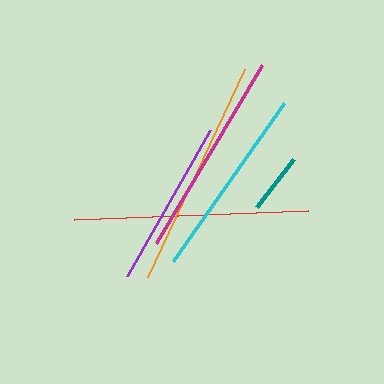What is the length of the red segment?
The red segment is approximately 234 pixels long.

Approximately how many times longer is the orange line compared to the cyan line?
The orange line is approximately 1.2 times the length of the cyan line.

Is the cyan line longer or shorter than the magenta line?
The magenta line is longer than the cyan line.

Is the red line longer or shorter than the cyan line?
The red line is longer than the cyan line.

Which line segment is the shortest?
The teal line is the shortest at approximately 61 pixels.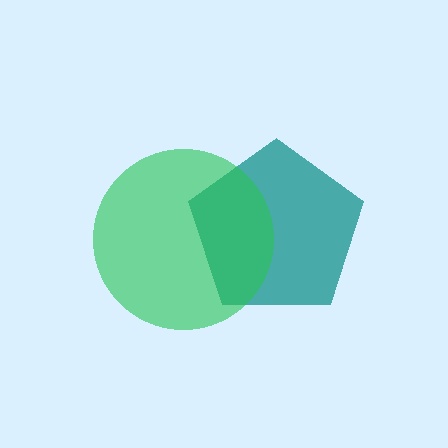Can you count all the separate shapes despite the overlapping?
Yes, there are 2 separate shapes.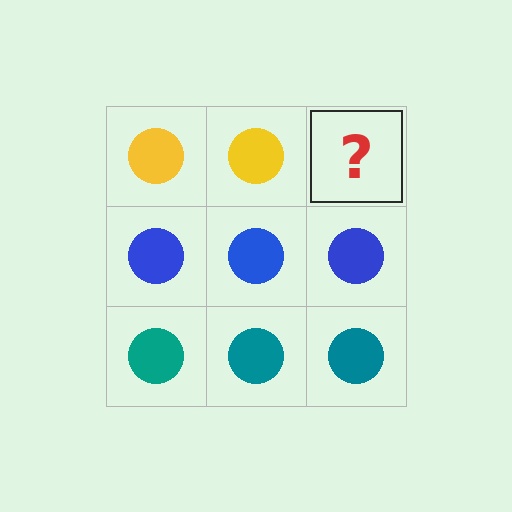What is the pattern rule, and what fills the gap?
The rule is that each row has a consistent color. The gap should be filled with a yellow circle.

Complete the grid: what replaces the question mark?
The question mark should be replaced with a yellow circle.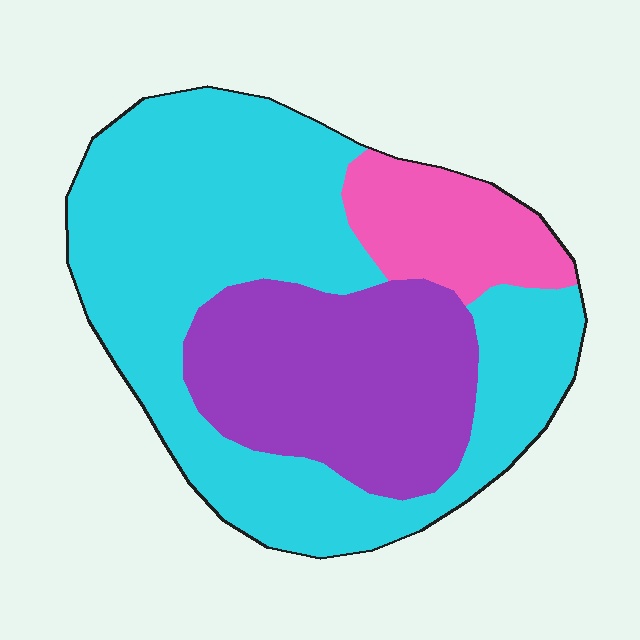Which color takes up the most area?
Cyan, at roughly 60%.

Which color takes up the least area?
Pink, at roughly 15%.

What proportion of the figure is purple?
Purple takes up about one third (1/3) of the figure.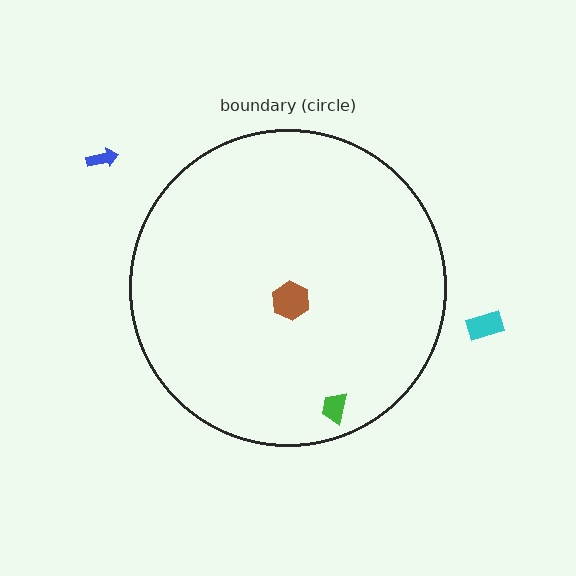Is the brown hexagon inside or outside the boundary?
Inside.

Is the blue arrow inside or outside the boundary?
Outside.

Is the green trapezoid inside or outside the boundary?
Inside.